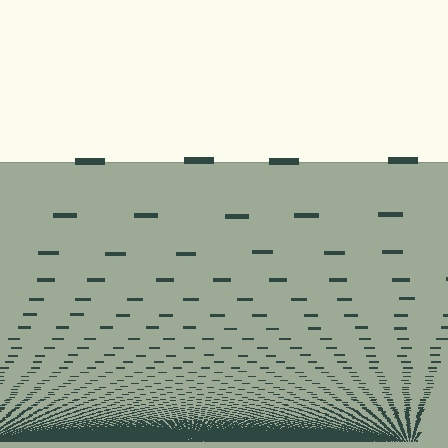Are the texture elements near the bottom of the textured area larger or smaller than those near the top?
Smaller. The gradient is inverted — elements near the bottom are smaller and denser.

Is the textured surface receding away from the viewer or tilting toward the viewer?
The surface appears to tilt toward the viewer. Texture elements get larger and sparser toward the top.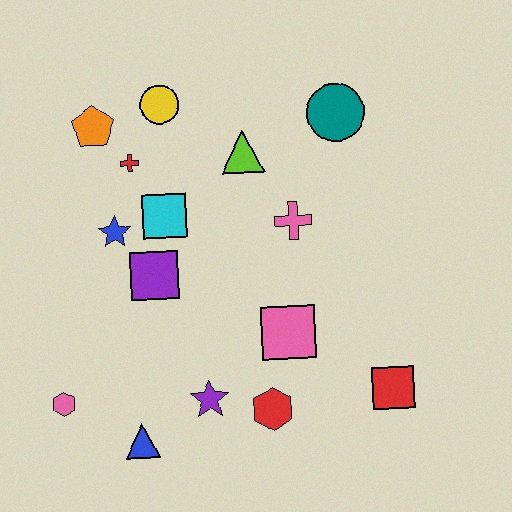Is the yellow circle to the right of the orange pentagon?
Yes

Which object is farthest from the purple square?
The red square is farthest from the purple square.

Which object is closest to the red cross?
The orange pentagon is closest to the red cross.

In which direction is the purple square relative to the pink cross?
The purple square is to the left of the pink cross.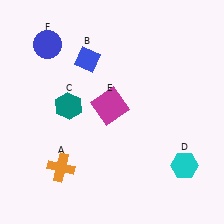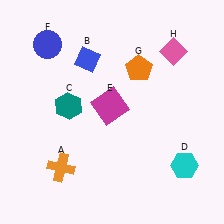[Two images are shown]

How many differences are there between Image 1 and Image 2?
There are 2 differences between the two images.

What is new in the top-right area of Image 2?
A pink diamond (H) was added in the top-right area of Image 2.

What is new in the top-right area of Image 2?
An orange pentagon (G) was added in the top-right area of Image 2.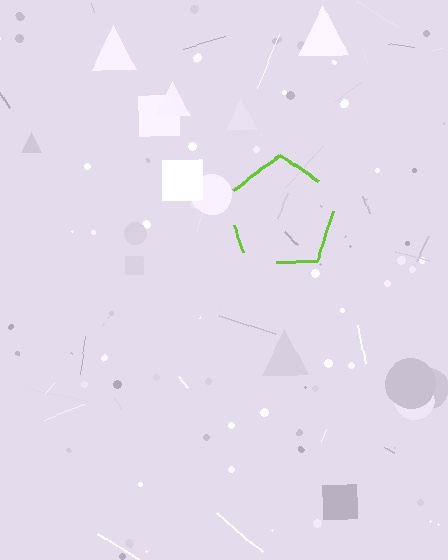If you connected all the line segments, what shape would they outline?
They would outline a pentagon.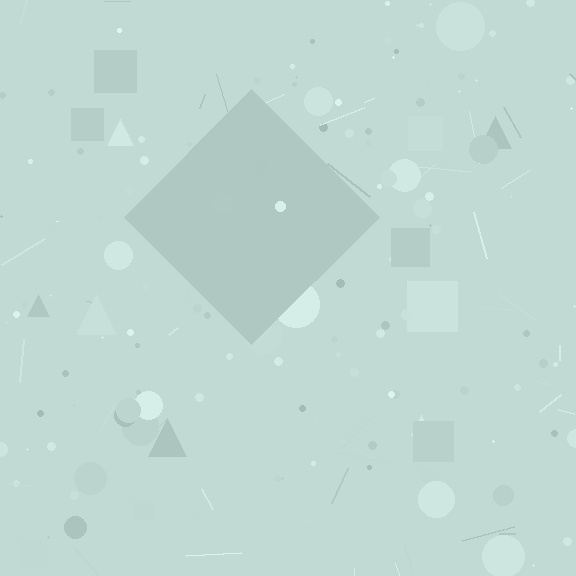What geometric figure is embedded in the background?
A diamond is embedded in the background.